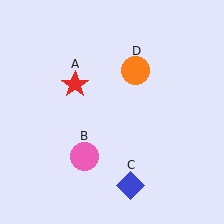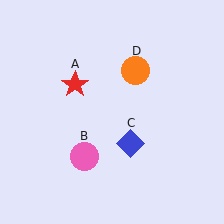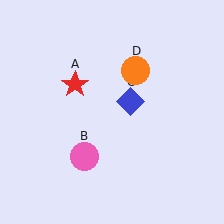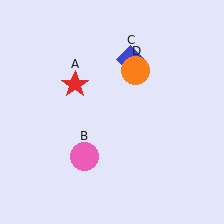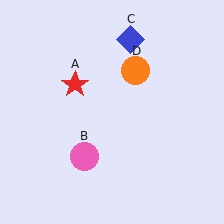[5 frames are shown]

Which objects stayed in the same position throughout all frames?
Red star (object A) and pink circle (object B) and orange circle (object D) remained stationary.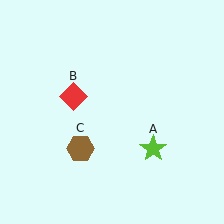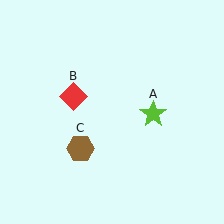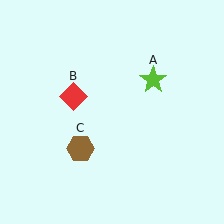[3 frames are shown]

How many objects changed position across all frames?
1 object changed position: lime star (object A).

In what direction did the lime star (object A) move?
The lime star (object A) moved up.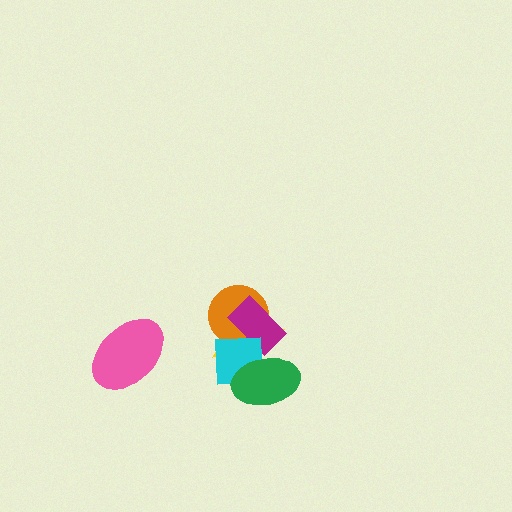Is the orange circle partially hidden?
Yes, it is partially covered by another shape.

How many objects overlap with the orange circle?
3 objects overlap with the orange circle.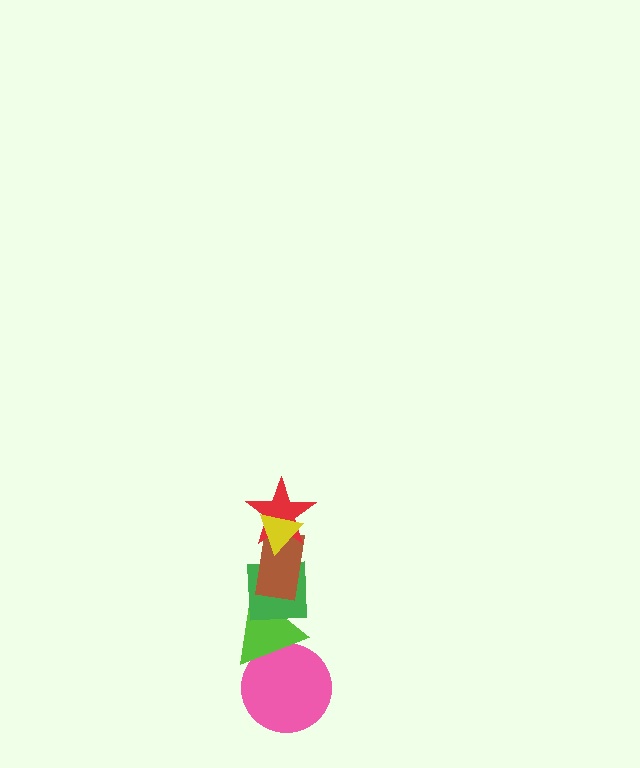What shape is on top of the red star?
The yellow triangle is on top of the red star.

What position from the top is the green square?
The green square is 4th from the top.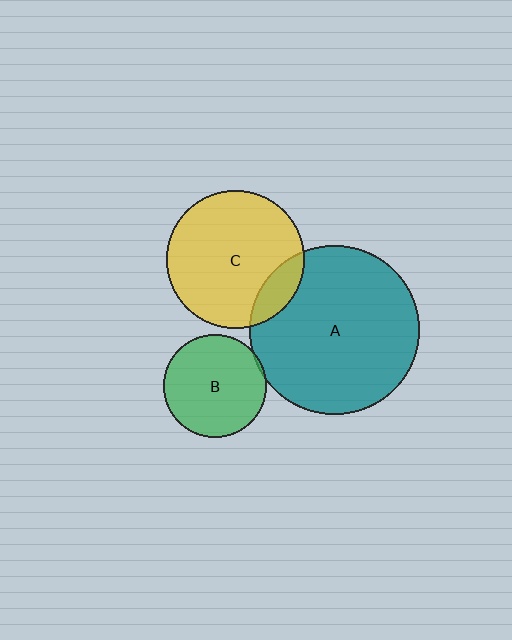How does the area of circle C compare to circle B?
Approximately 1.8 times.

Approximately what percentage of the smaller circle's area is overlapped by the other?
Approximately 15%.